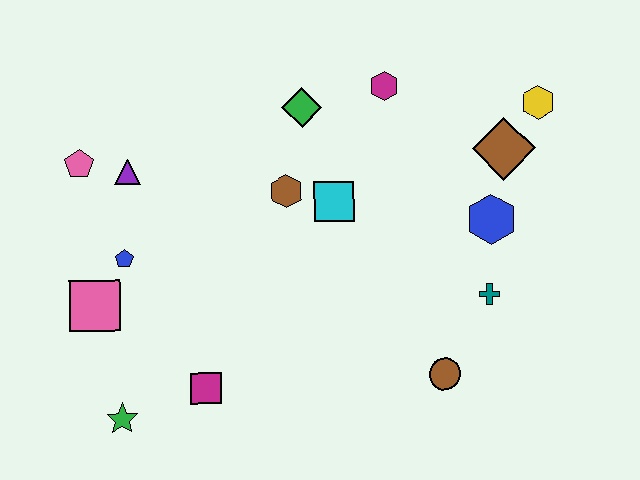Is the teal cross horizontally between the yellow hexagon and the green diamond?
Yes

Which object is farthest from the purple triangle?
The yellow hexagon is farthest from the purple triangle.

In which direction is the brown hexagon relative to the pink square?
The brown hexagon is to the right of the pink square.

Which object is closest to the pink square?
The blue pentagon is closest to the pink square.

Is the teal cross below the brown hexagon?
Yes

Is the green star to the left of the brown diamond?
Yes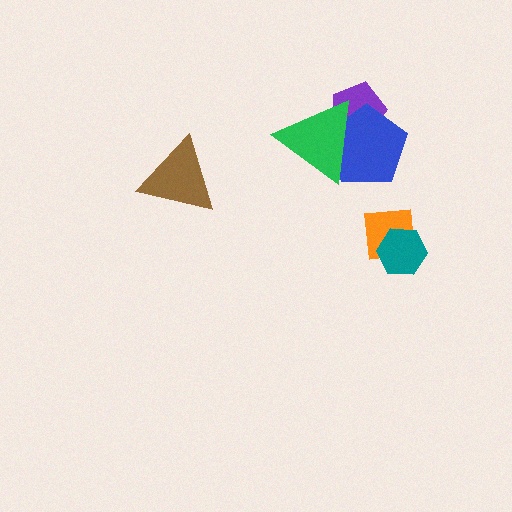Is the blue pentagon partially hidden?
Yes, it is partially covered by another shape.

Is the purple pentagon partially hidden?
Yes, it is partially covered by another shape.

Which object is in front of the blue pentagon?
The green triangle is in front of the blue pentagon.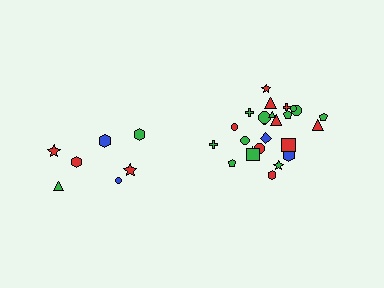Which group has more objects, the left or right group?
The right group.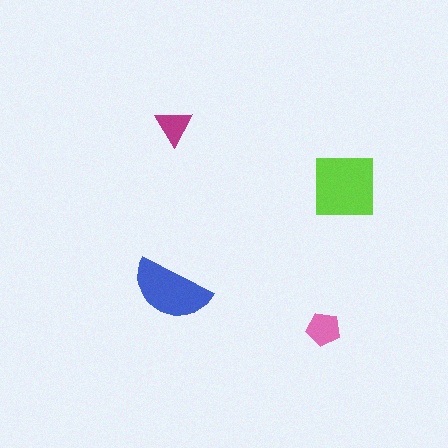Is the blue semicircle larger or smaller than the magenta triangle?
Larger.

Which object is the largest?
The lime square.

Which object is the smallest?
The magenta triangle.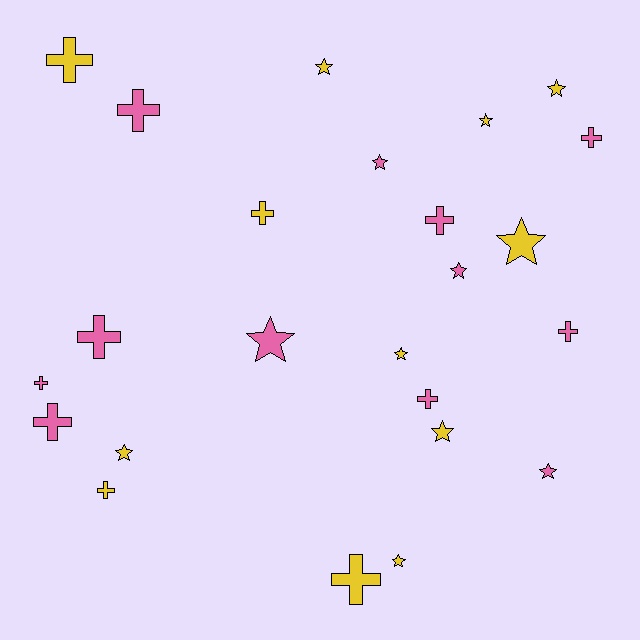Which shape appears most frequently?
Cross, with 12 objects.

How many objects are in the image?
There are 24 objects.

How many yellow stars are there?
There are 8 yellow stars.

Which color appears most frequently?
Pink, with 12 objects.